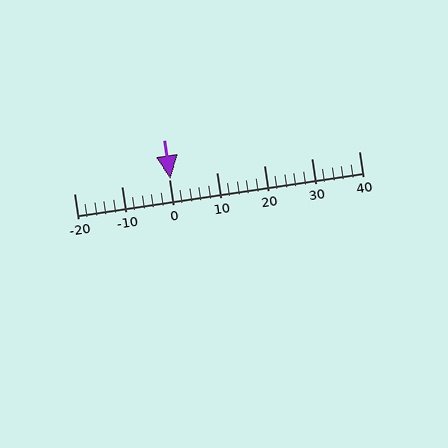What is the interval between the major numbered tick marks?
The major tick marks are spaced 10 units apart.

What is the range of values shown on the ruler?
The ruler shows values from -20 to 40.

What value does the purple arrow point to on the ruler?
The purple arrow points to approximately 0.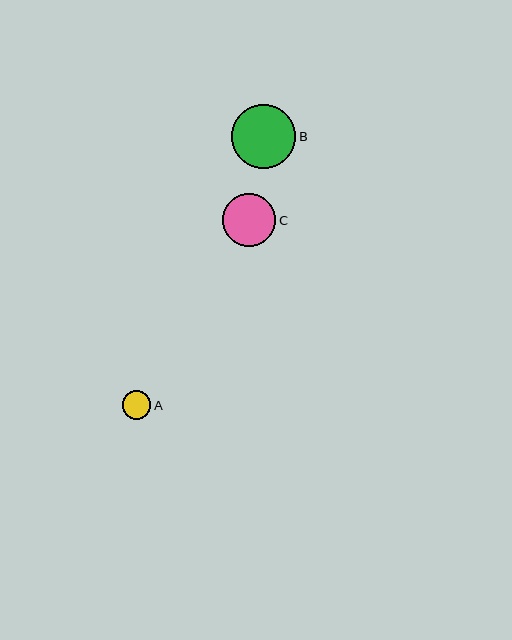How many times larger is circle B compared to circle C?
Circle B is approximately 1.2 times the size of circle C.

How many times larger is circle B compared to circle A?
Circle B is approximately 2.3 times the size of circle A.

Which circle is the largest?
Circle B is the largest with a size of approximately 64 pixels.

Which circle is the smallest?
Circle A is the smallest with a size of approximately 28 pixels.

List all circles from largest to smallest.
From largest to smallest: B, C, A.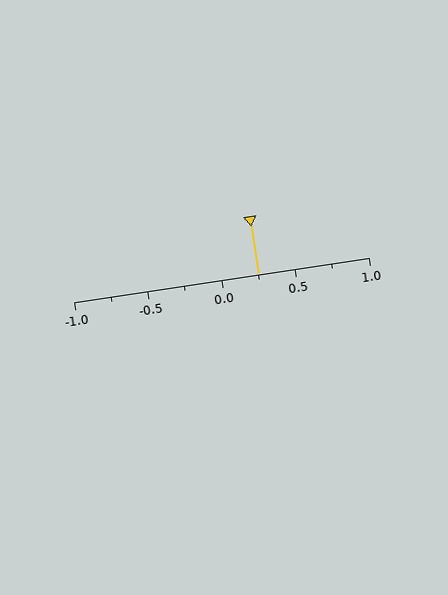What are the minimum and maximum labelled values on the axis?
The axis runs from -1.0 to 1.0.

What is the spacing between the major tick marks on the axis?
The major ticks are spaced 0.5 apart.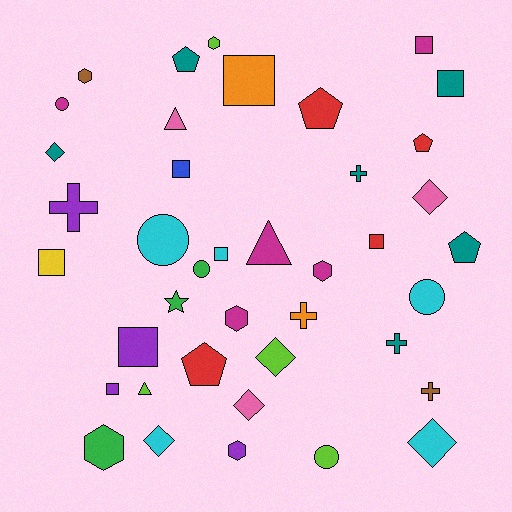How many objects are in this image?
There are 40 objects.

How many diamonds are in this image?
There are 6 diamonds.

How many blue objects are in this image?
There is 1 blue object.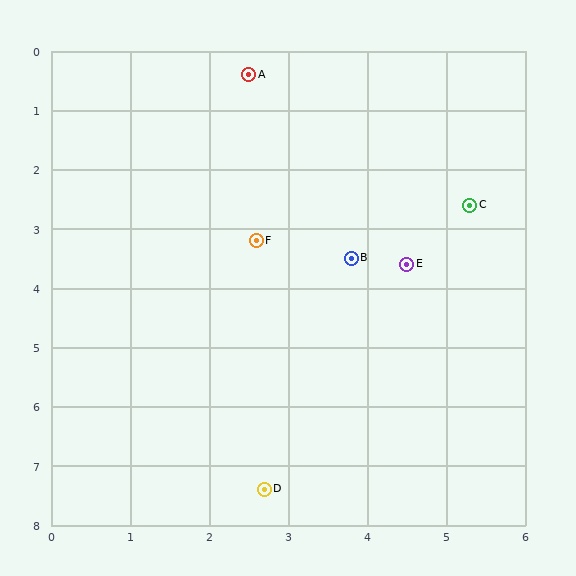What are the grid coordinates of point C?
Point C is at approximately (5.3, 2.6).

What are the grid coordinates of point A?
Point A is at approximately (2.5, 0.4).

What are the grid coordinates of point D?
Point D is at approximately (2.7, 7.4).